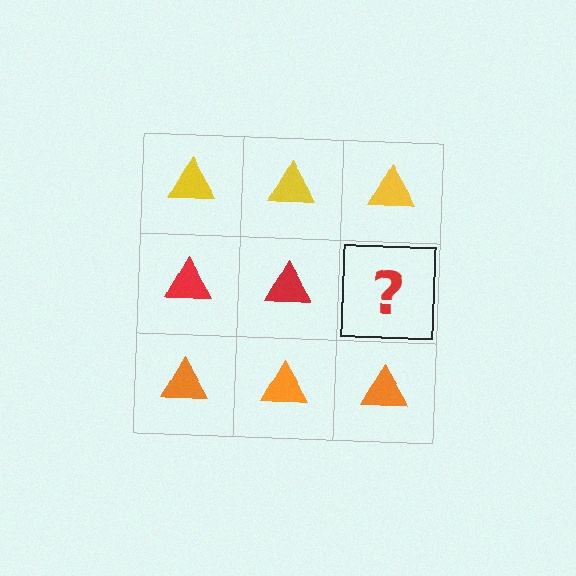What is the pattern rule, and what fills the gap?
The rule is that each row has a consistent color. The gap should be filled with a red triangle.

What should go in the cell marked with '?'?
The missing cell should contain a red triangle.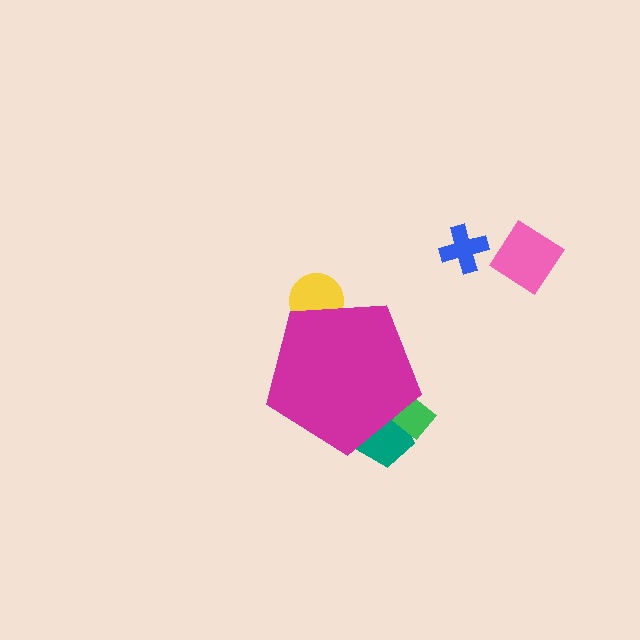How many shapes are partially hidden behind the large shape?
3 shapes are partially hidden.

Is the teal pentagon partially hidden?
Yes, the teal pentagon is partially hidden behind the magenta pentagon.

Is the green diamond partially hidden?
Yes, the green diamond is partially hidden behind the magenta pentagon.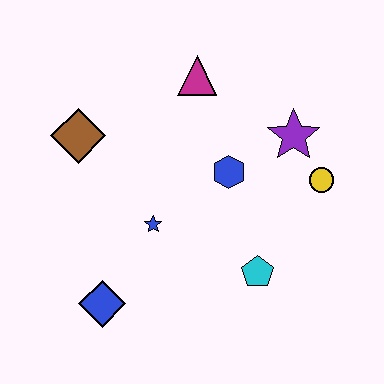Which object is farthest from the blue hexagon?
The blue diamond is farthest from the blue hexagon.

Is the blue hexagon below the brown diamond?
Yes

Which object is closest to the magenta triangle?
The blue hexagon is closest to the magenta triangle.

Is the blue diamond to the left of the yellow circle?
Yes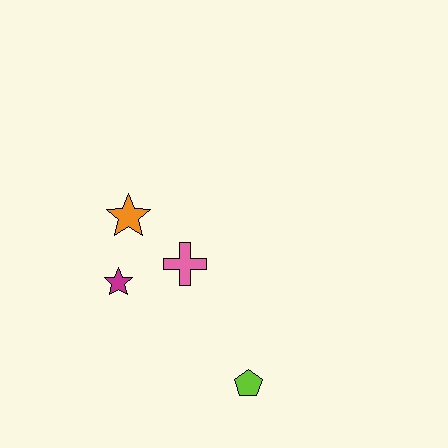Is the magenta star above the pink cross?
No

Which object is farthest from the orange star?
The lime pentagon is farthest from the orange star.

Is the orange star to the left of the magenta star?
No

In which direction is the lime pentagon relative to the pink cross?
The lime pentagon is below the pink cross.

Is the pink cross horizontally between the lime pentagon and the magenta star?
Yes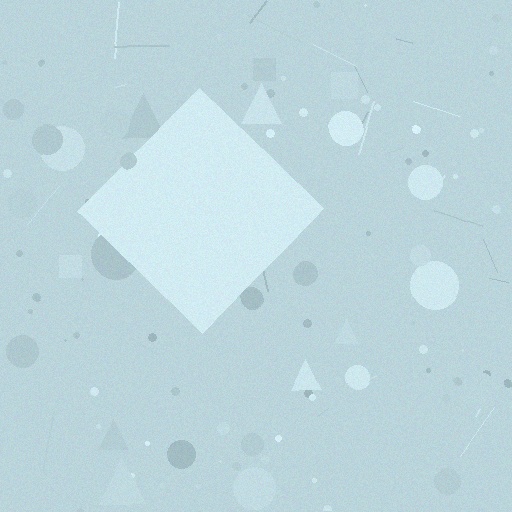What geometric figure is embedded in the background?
A diamond is embedded in the background.